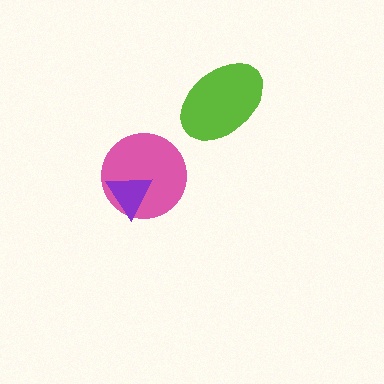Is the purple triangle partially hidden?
No, no other shape covers it.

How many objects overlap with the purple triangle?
1 object overlaps with the purple triangle.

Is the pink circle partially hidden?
Yes, it is partially covered by another shape.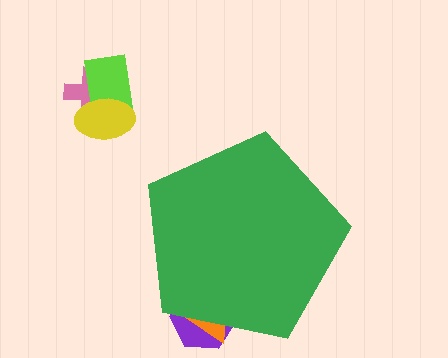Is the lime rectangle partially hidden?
No, the lime rectangle is fully visible.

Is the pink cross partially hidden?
No, the pink cross is fully visible.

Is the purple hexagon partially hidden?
Yes, the purple hexagon is partially hidden behind the green pentagon.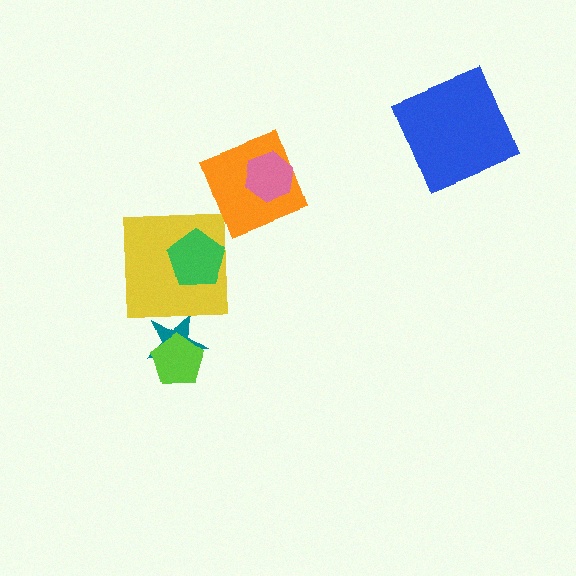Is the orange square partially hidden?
Yes, it is partially covered by another shape.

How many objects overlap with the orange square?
1 object overlaps with the orange square.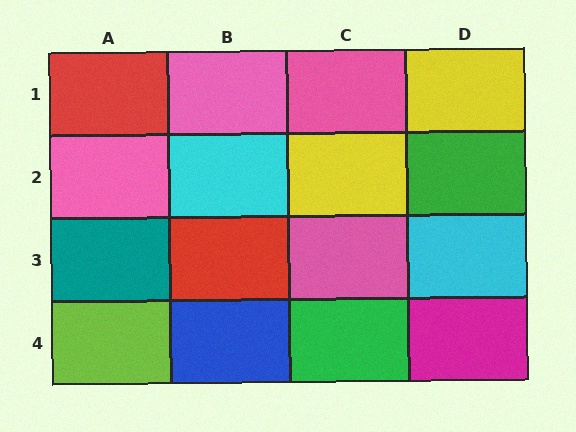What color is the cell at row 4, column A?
Lime.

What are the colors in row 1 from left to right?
Red, pink, pink, yellow.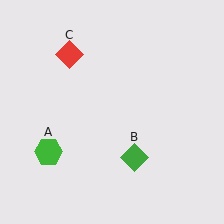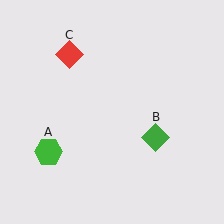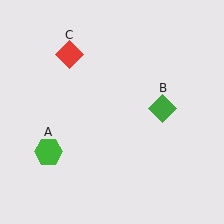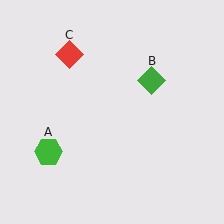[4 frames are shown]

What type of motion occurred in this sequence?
The green diamond (object B) rotated counterclockwise around the center of the scene.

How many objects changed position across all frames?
1 object changed position: green diamond (object B).